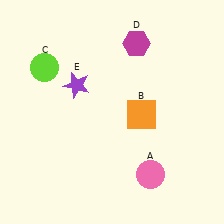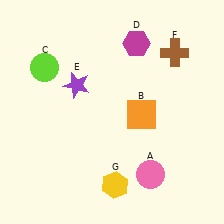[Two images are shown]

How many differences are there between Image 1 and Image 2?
There are 2 differences between the two images.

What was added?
A brown cross (F), a yellow hexagon (G) were added in Image 2.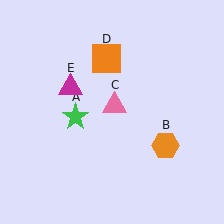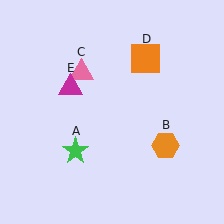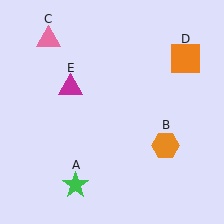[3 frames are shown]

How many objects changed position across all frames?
3 objects changed position: green star (object A), pink triangle (object C), orange square (object D).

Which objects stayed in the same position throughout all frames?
Orange hexagon (object B) and magenta triangle (object E) remained stationary.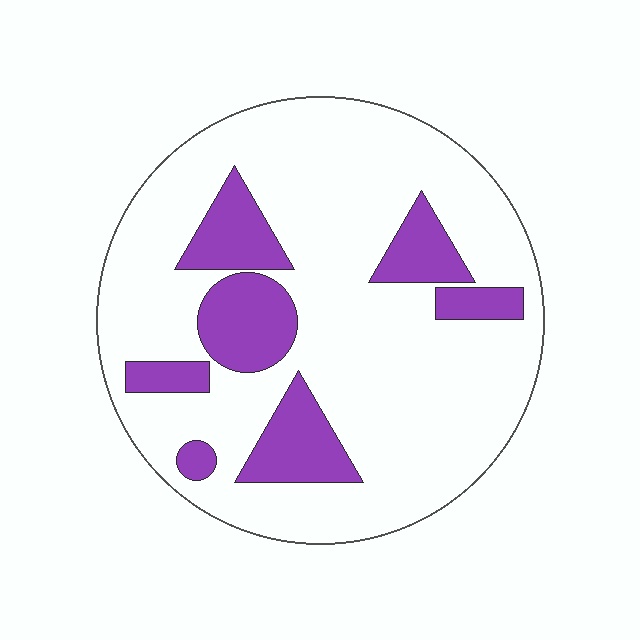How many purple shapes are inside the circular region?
7.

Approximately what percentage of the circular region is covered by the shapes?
Approximately 20%.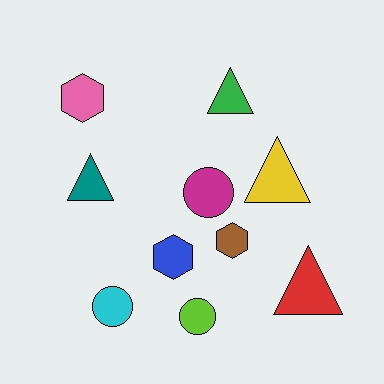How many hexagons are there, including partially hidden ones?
There are 3 hexagons.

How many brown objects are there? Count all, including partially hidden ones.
There is 1 brown object.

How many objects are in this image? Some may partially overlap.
There are 10 objects.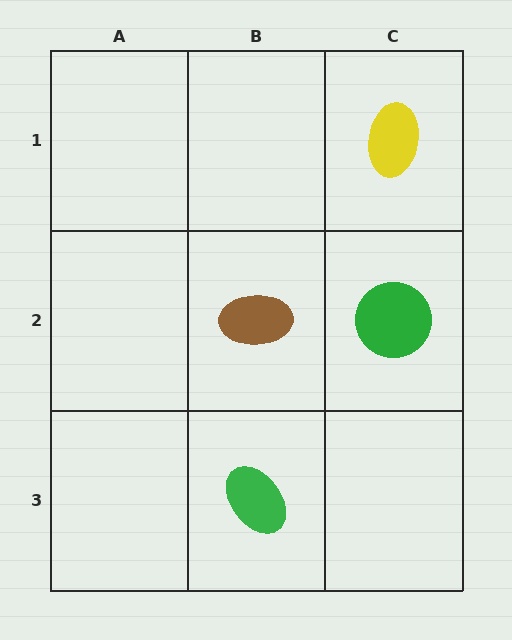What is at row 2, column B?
A brown ellipse.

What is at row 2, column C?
A green circle.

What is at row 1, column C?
A yellow ellipse.